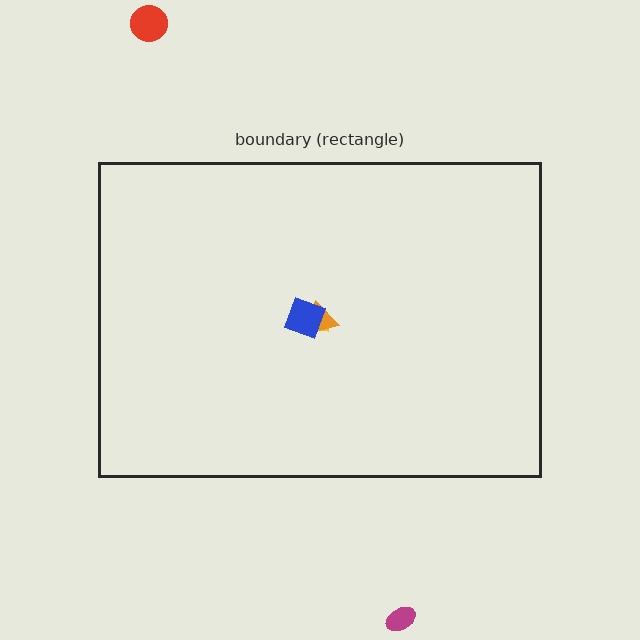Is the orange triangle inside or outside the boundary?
Inside.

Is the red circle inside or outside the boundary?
Outside.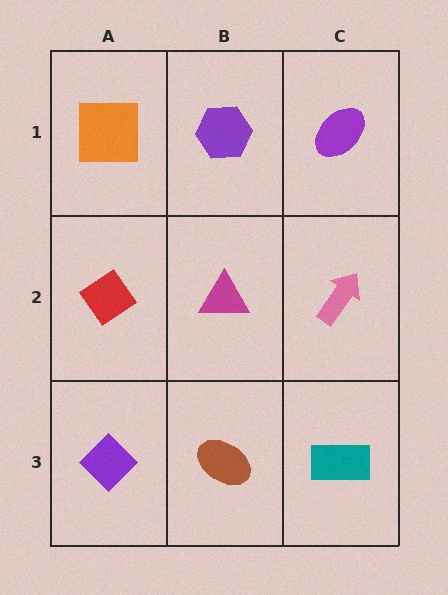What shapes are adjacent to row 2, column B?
A purple hexagon (row 1, column B), a brown ellipse (row 3, column B), a red diamond (row 2, column A), a pink arrow (row 2, column C).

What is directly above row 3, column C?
A pink arrow.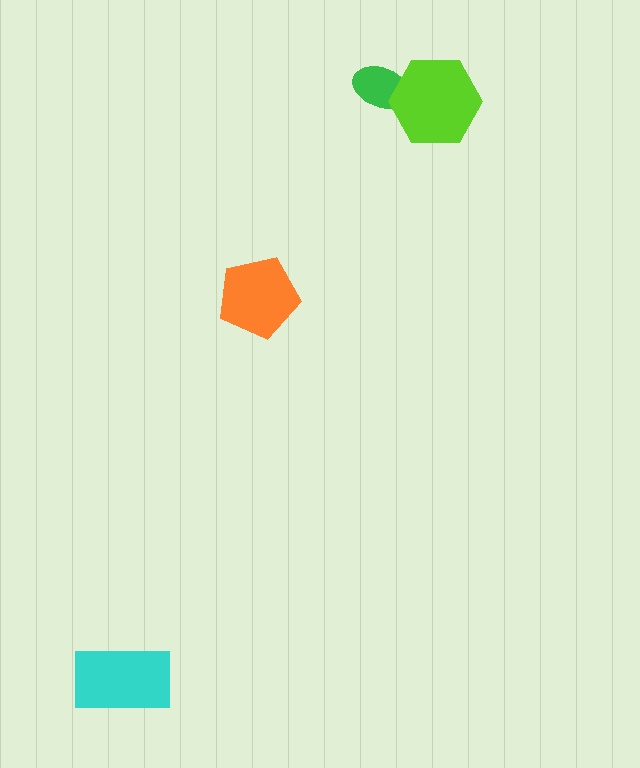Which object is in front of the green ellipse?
The lime hexagon is in front of the green ellipse.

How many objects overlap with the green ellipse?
1 object overlaps with the green ellipse.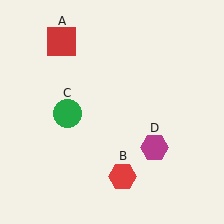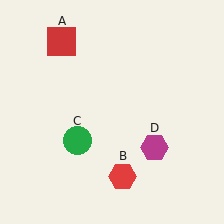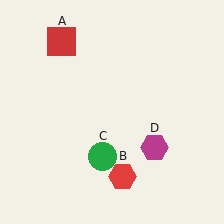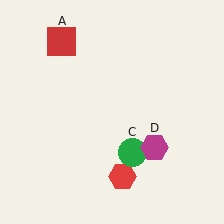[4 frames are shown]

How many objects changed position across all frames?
1 object changed position: green circle (object C).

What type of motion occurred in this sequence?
The green circle (object C) rotated counterclockwise around the center of the scene.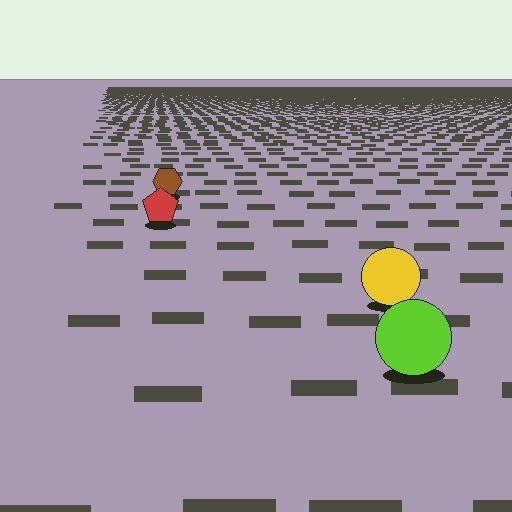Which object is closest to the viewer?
The lime circle is closest. The texture marks near it are larger and more spread out.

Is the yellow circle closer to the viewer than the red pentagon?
Yes. The yellow circle is closer — you can tell from the texture gradient: the ground texture is coarser near it.